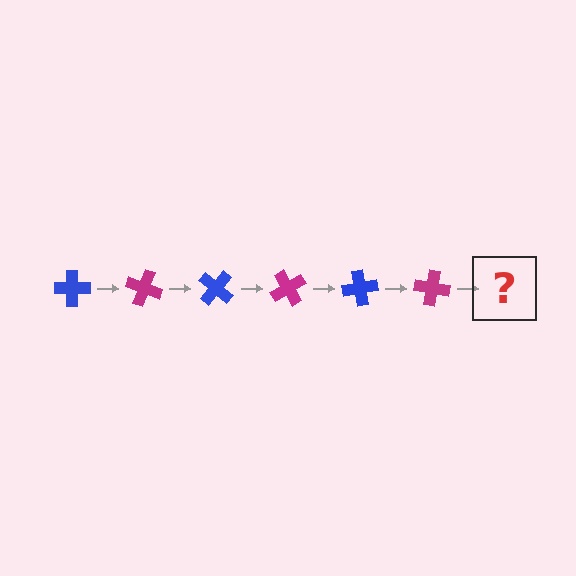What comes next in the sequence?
The next element should be a blue cross, rotated 120 degrees from the start.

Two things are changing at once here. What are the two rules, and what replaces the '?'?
The two rules are that it rotates 20 degrees each step and the color cycles through blue and magenta. The '?' should be a blue cross, rotated 120 degrees from the start.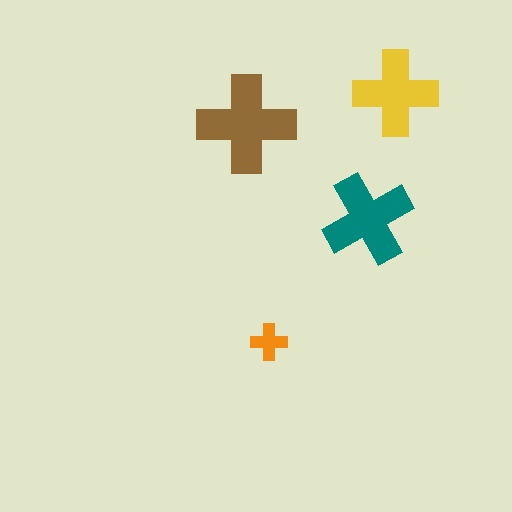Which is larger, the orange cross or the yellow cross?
The yellow one.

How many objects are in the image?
There are 4 objects in the image.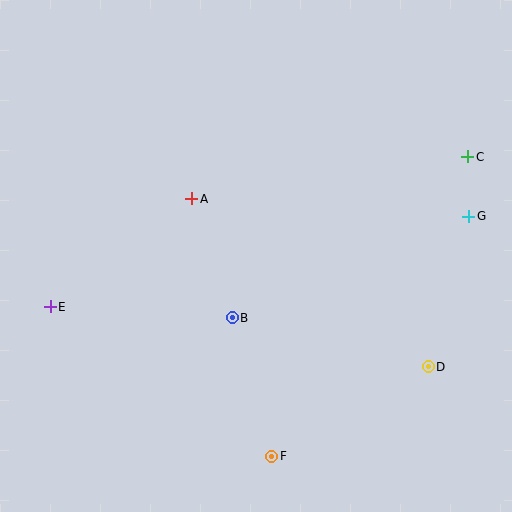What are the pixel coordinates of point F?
Point F is at (272, 456).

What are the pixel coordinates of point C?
Point C is at (468, 157).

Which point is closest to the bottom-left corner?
Point E is closest to the bottom-left corner.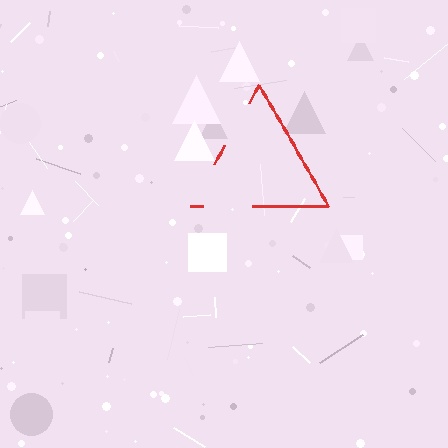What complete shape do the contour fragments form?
The contour fragments form a triangle.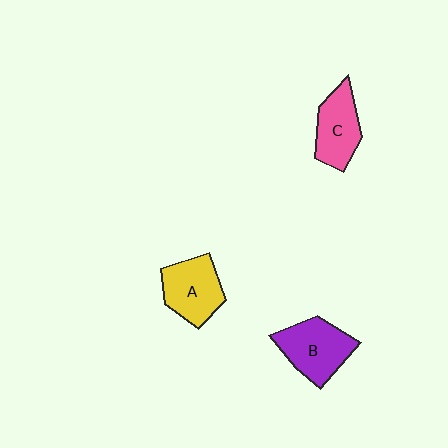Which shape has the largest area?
Shape B (purple).